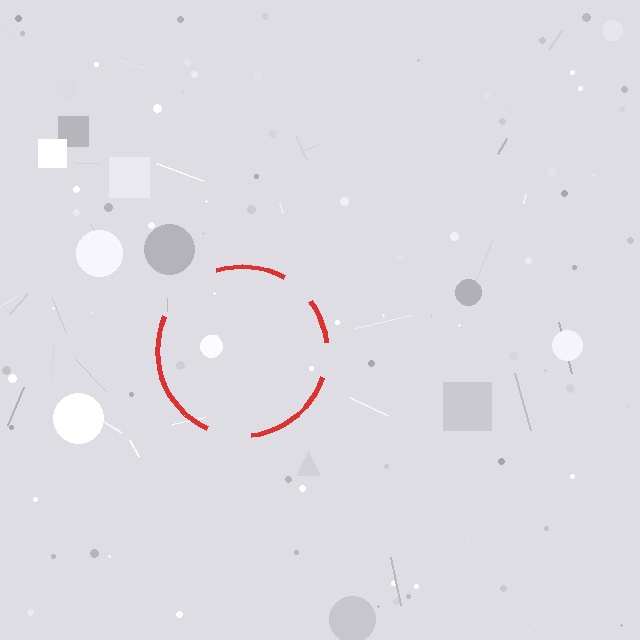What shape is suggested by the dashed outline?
The dashed outline suggests a circle.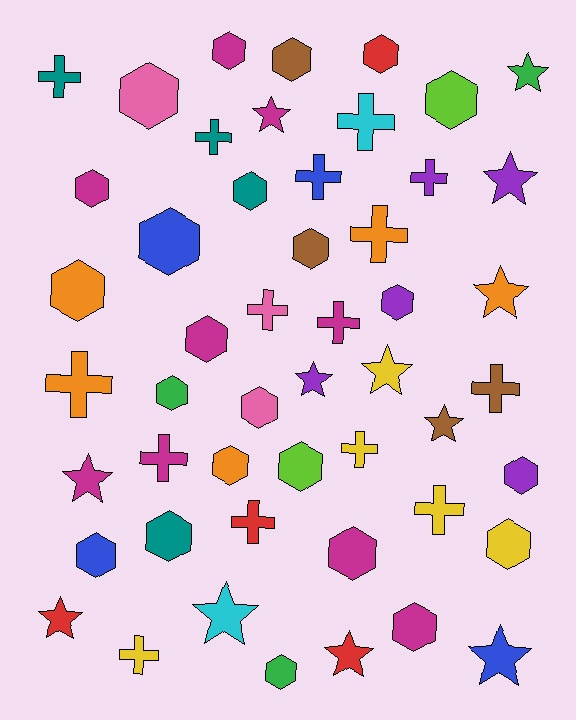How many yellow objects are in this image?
There are 5 yellow objects.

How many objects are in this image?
There are 50 objects.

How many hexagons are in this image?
There are 23 hexagons.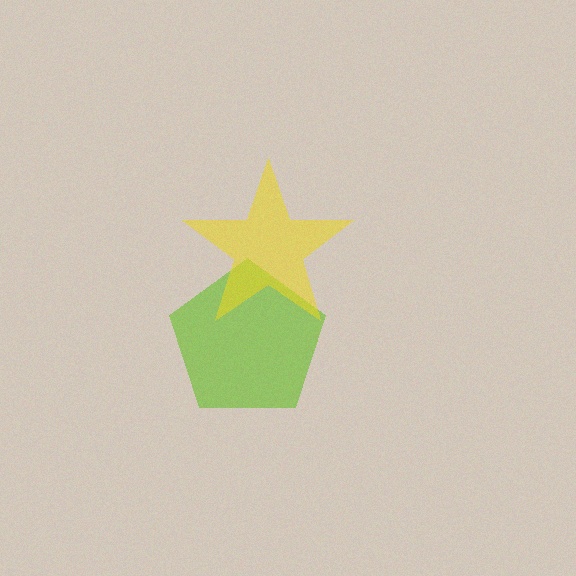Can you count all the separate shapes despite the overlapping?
Yes, there are 2 separate shapes.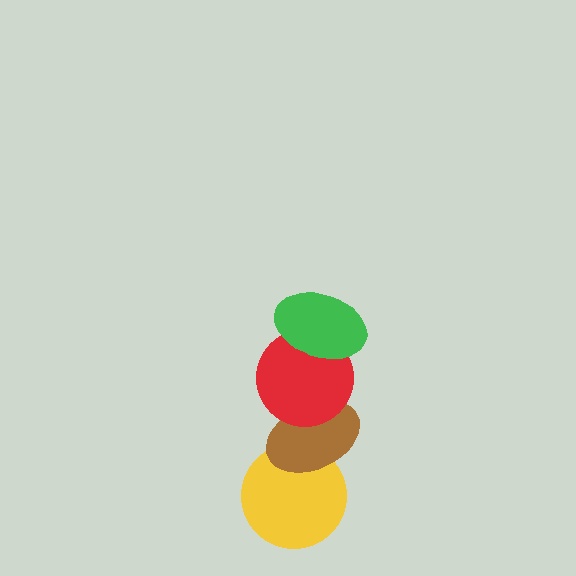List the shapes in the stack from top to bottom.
From top to bottom: the green ellipse, the red circle, the brown ellipse, the yellow circle.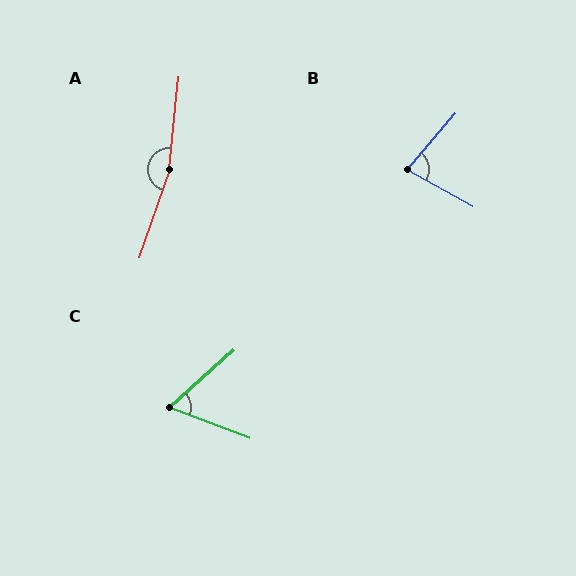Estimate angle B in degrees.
Approximately 79 degrees.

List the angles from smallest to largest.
C (62°), B (79°), A (167°).